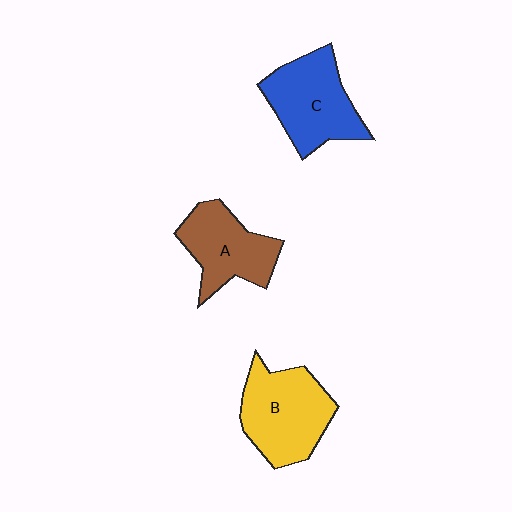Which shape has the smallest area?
Shape A (brown).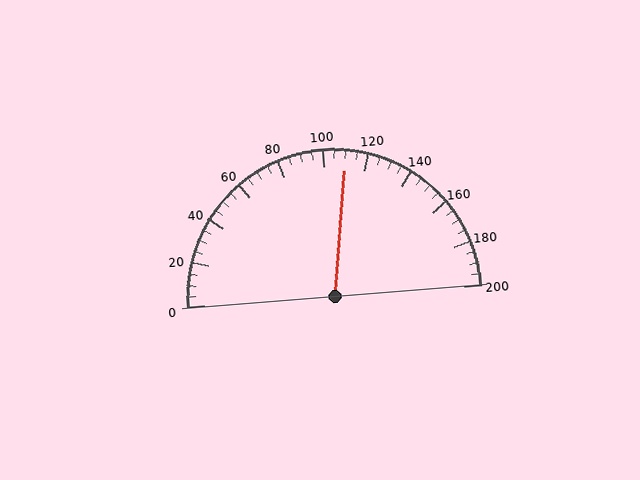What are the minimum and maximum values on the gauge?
The gauge ranges from 0 to 200.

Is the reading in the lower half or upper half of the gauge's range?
The reading is in the upper half of the range (0 to 200).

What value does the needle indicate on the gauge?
The needle indicates approximately 110.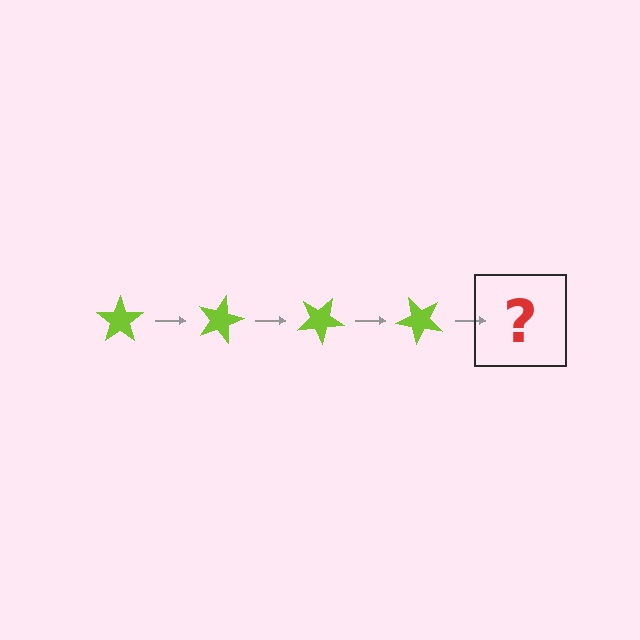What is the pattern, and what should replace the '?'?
The pattern is that the star rotates 15 degrees each step. The '?' should be a lime star rotated 60 degrees.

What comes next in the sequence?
The next element should be a lime star rotated 60 degrees.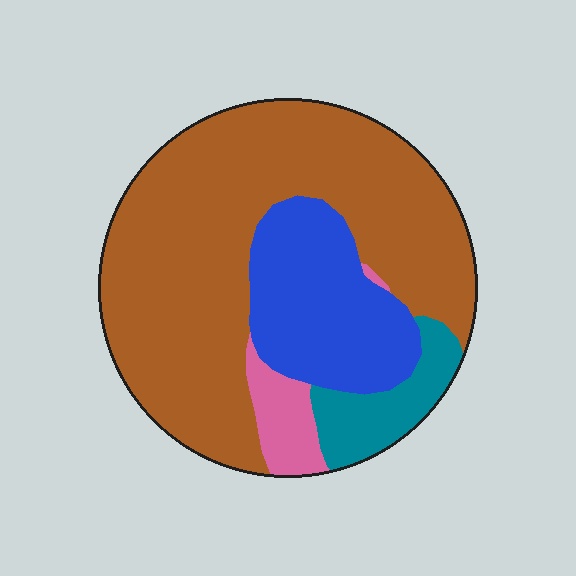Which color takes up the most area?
Brown, at roughly 65%.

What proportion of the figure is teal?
Teal takes up less than a quarter of the figure.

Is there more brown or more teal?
Brown.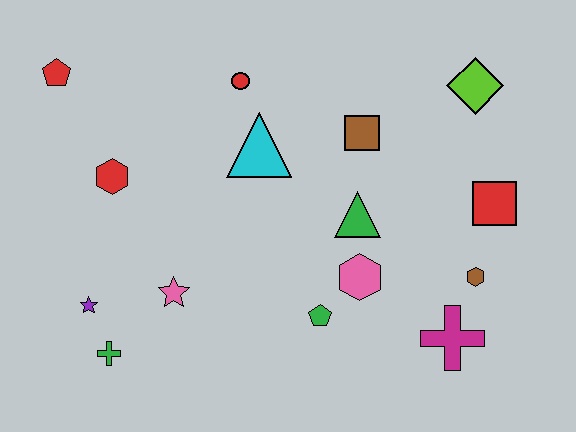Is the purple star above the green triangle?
No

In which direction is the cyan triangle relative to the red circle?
The cyan triangle is below the red circle.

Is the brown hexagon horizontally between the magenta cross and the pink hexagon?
No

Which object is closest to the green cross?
The purple star is closest to the green cross.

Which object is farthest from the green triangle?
The red pentagon is farthest from the green triangle.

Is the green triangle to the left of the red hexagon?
No